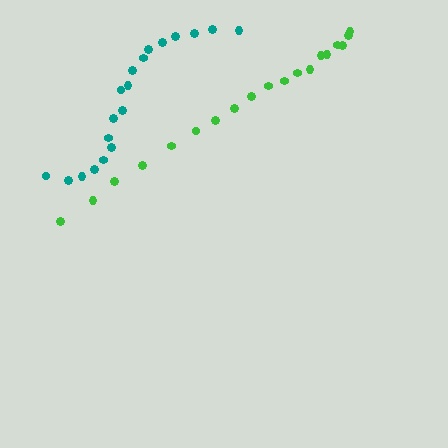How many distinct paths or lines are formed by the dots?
There are 2 distinct paths.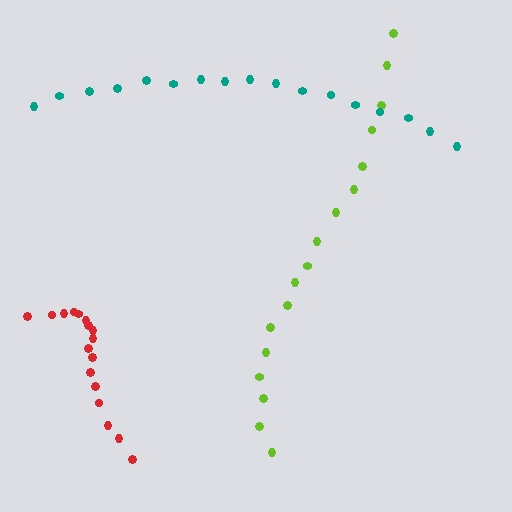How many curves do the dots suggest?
There are 3 distinct paths.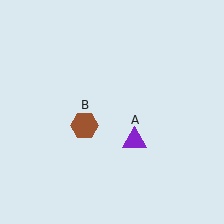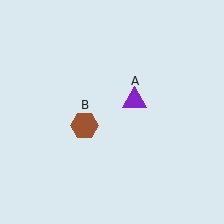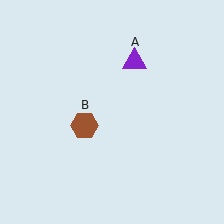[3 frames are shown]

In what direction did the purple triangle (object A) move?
The purple triangle (object A) moved up.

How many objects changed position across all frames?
1 object changed position: purple triangle (object A).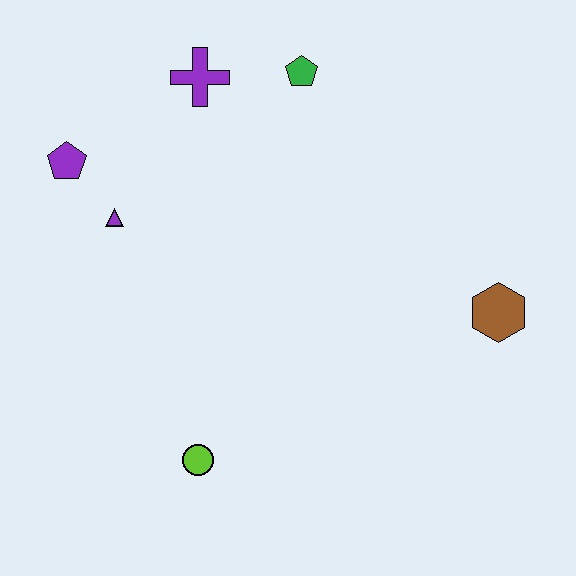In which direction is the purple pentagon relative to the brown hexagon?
The purple pentagon is to the left of the brown hexagon.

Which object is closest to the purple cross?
The green pentagon is closest to the purple cross.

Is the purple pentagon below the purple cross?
Yes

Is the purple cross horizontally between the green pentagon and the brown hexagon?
No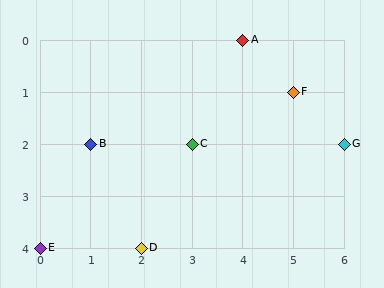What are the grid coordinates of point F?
Point F is at grid coordinates (5, 1).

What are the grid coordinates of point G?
Point G is at grid coordinates (6, 2).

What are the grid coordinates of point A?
Point A is at grid coordinates (4, 0).